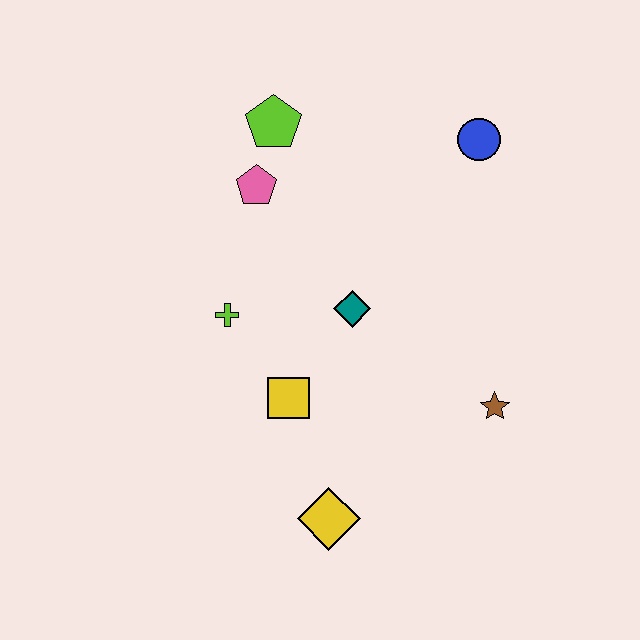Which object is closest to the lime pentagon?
The pink pentagon is closest to the lime pentagon.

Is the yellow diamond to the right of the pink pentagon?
Yes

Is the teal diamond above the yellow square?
Yes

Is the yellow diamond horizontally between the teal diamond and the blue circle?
No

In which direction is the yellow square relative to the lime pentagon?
The yellow square is below the lime pentagon.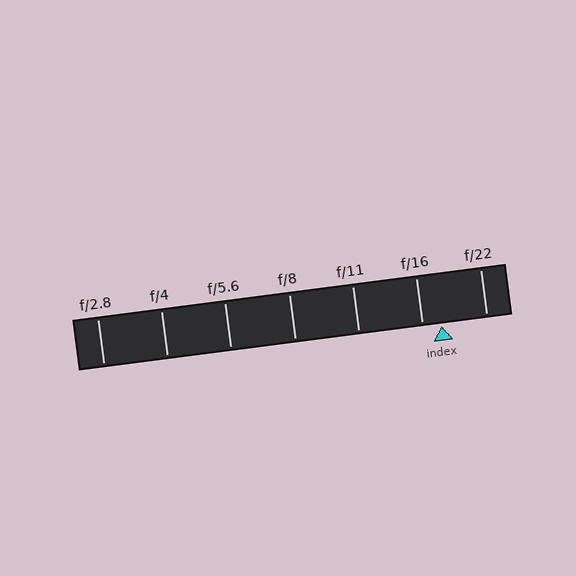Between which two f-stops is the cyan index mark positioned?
The index mark is between f/16 and f/22.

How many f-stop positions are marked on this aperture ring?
There are 7 f-stop positions marked.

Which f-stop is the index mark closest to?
The index mark is closest to f/16.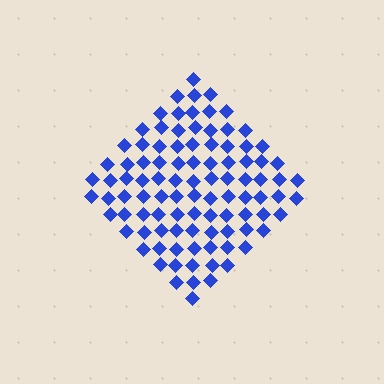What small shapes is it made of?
It is made of small diamonds.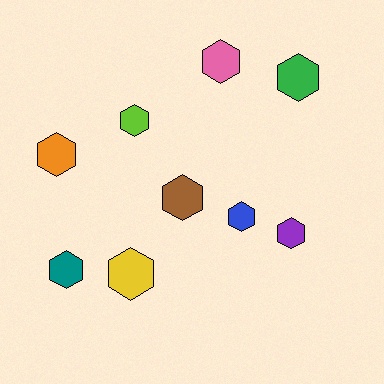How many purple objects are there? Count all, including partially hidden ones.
There is 1 purple object.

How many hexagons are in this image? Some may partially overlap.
There are 9 hexagons.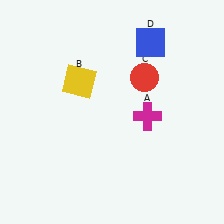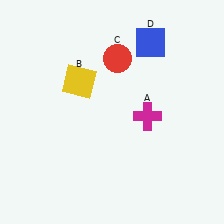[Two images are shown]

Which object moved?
The red circle (C) moved left.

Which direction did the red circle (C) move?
The red circle (C) moved left.